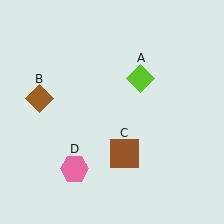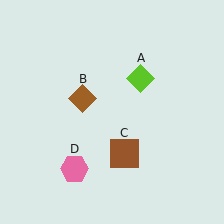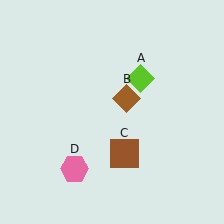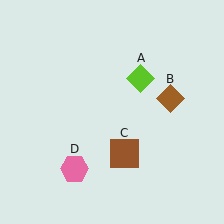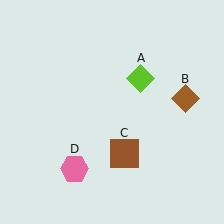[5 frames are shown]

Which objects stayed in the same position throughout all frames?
Lime diamond (object A) and brown square (object C) and pink hexagon (object D) remained stationary.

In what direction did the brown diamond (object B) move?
The brown diamond (object B) moved right.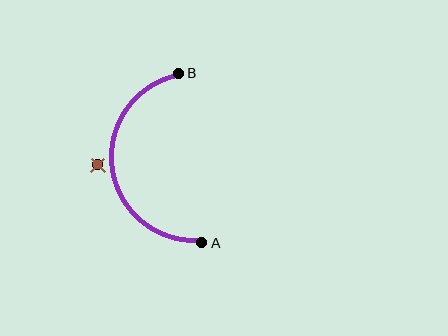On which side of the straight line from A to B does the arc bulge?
The arc bulges to the left of the straight line connecting A and B.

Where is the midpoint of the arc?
The arc midpoint is the point on the curve farthest from the straight line joining A and B. It sits to the left of that line.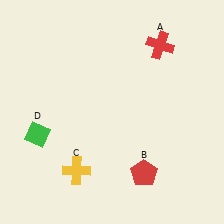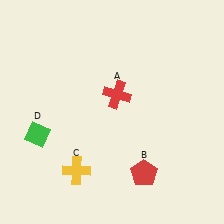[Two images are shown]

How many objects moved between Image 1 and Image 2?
1 object moved between the two images.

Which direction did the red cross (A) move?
The red cross (A) moved down.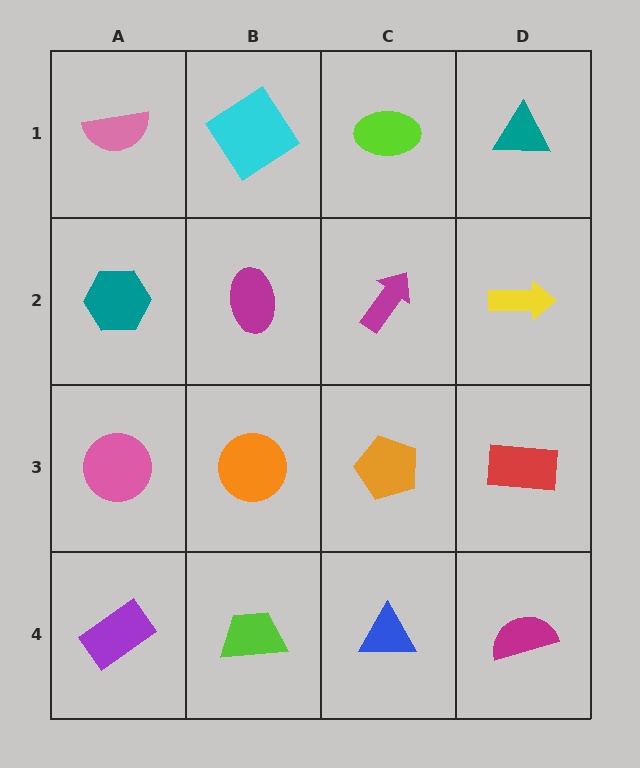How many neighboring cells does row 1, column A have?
2.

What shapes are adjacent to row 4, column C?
An orange pentagon (row 3, column C), a lime trapezoid (row 4, column B), a magenta semicircle (row 4, column D).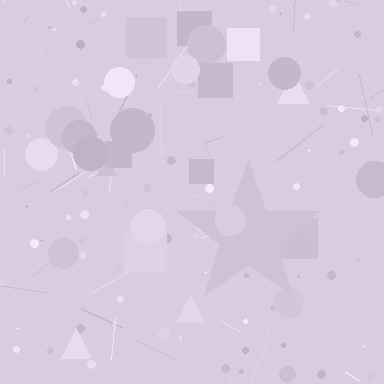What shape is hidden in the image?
A star is hidden in the image.